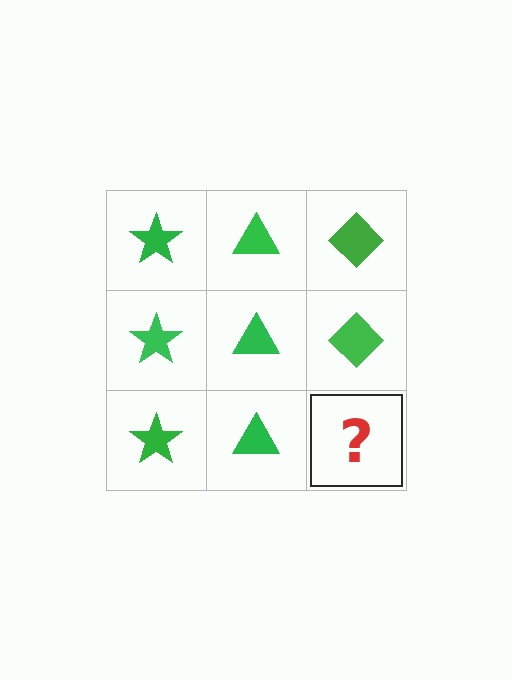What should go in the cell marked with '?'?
The missing cell should contain a green diamond.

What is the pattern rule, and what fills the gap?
The rule is that each column has a consistent shape. The gap should be filled with a green diamond.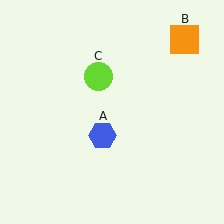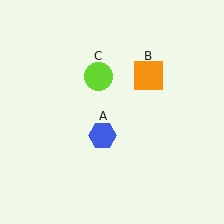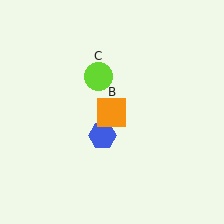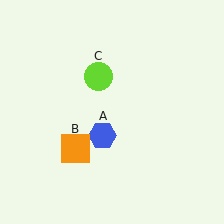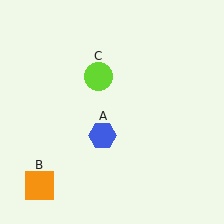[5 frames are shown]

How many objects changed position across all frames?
1 object changed position: orange square (object B).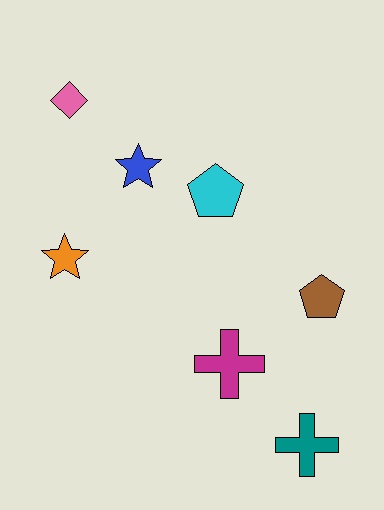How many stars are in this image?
There are 2 stars.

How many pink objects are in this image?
There is 1 pink object.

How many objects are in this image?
There are 7 objects.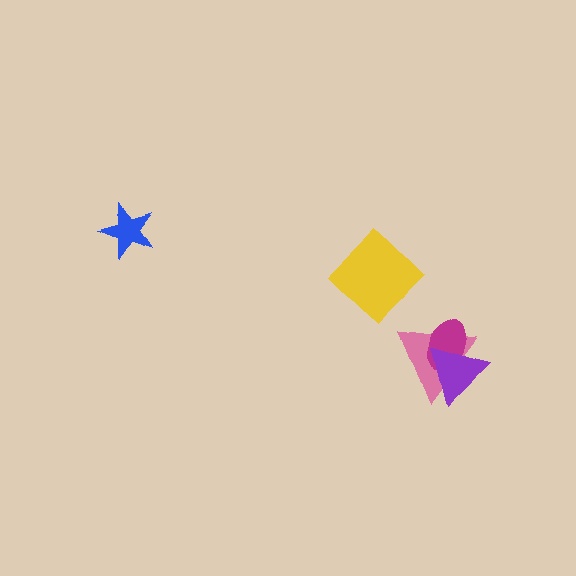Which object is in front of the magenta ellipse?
The purple triangle is in front of the magenta ellipse.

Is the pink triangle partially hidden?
Yes, it is partially covered by another shape.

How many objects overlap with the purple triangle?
2 objects overlap with the purple triangle.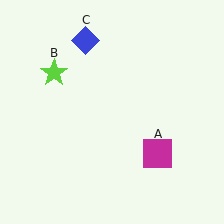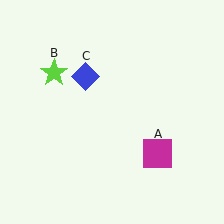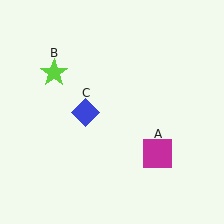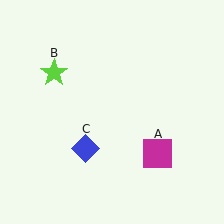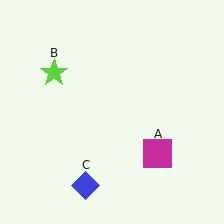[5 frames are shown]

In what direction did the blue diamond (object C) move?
The blue diamond (object C) moved down.